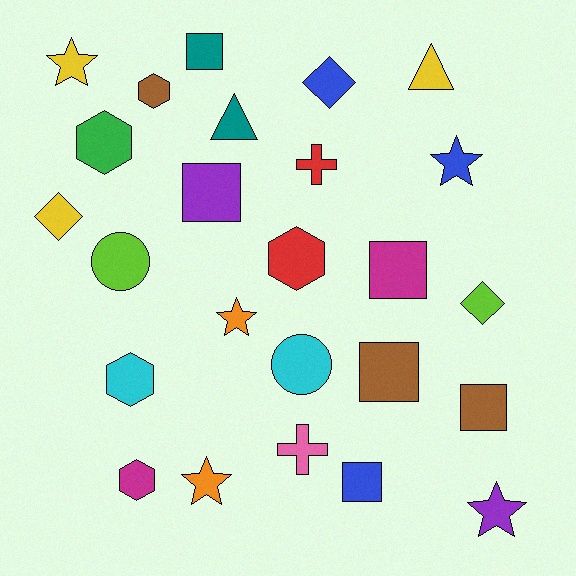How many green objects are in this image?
There is 1 green object.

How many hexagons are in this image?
There are 5 hexagons.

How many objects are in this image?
There are 25 objects.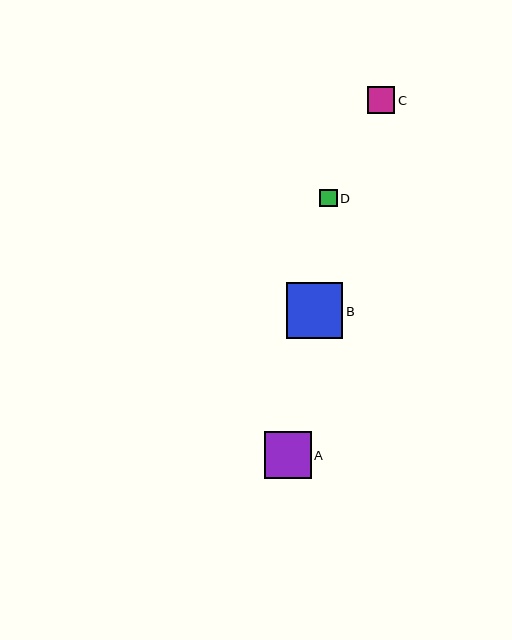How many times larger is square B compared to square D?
Square B is approximately 3.2 times the size of square D.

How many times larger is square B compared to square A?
Square B is approximately 1.2 times the size of square A.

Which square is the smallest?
Square D is the smallest with a size of approximately 18 pixels.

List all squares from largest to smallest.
From largest to smallest: B, A, C, D.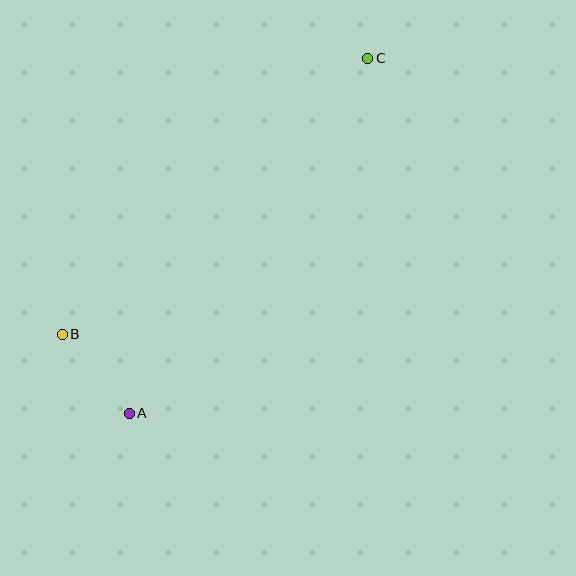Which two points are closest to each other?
Points A and B are closest to each other.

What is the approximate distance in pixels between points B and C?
The distance between B and C is approximately 412 pixels.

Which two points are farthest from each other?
Points A and C are farthest from each other.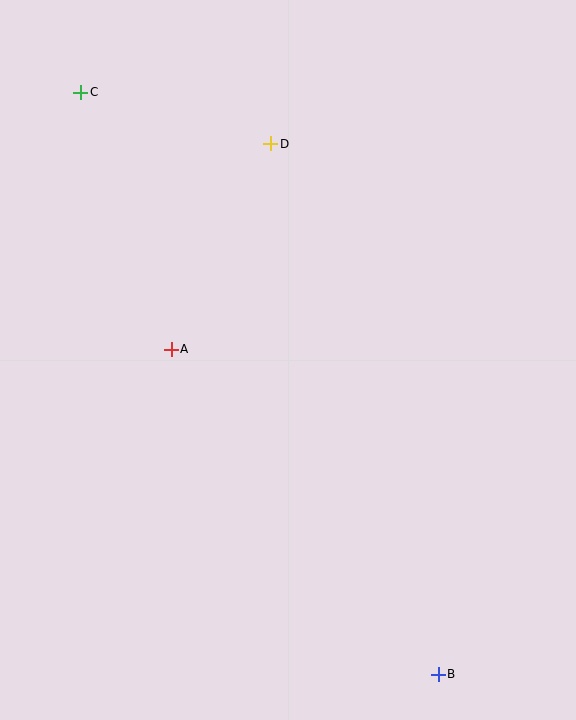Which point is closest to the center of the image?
Point A at (171, 349) is closest to the center.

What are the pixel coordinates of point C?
Point C is at (81, 92).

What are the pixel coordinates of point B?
Point B is at (438, 674).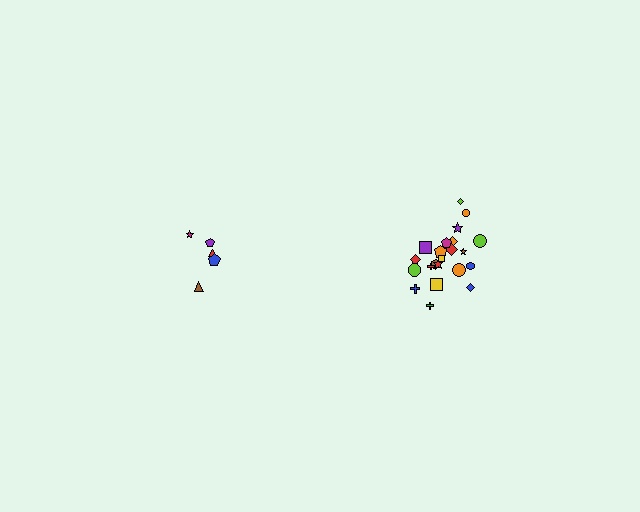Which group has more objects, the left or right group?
The right group.